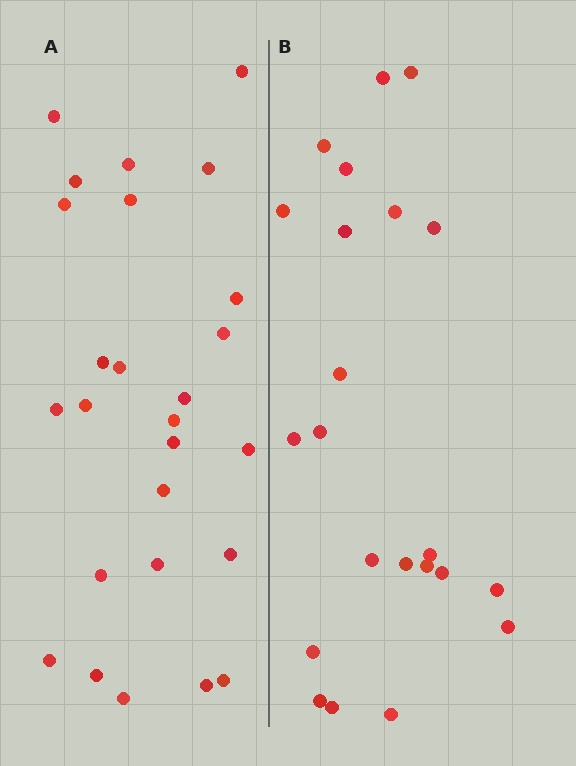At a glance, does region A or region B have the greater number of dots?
Region A (the left region) has more dots.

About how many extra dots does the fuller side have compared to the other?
Region A has about 4 more dots than region B.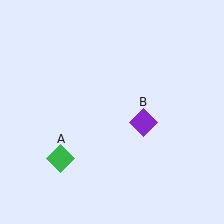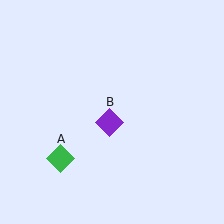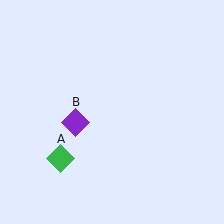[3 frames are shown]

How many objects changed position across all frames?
1 object changed position: purple diamond (object B).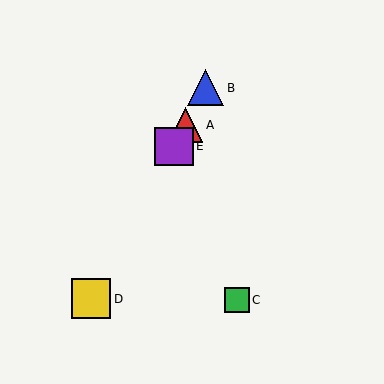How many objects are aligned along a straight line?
4 objects (A, B, D, E) are aligned along a straight line.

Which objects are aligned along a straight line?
Objects A, B, D, E are aligned along a straight line.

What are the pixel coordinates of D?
Object D is at (91, 299).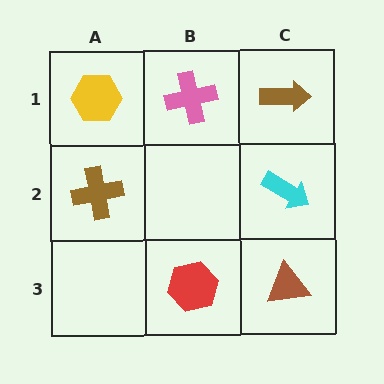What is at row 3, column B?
A red hexagon.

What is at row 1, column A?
A yellow hexagon.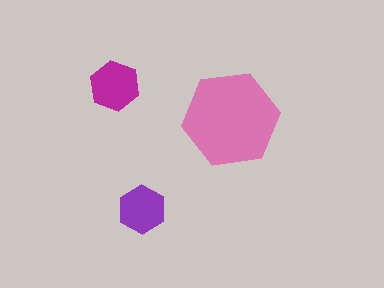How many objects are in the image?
There are 3 objects in the image.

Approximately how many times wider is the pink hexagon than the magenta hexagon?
About 2 times wider.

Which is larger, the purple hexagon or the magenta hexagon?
The magenta one.